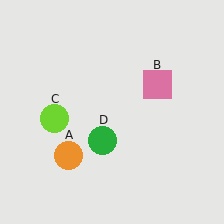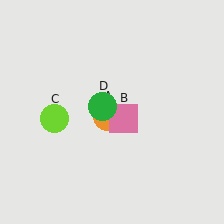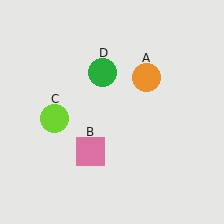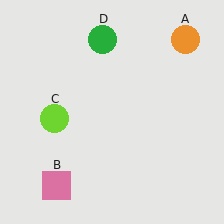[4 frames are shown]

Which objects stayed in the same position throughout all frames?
Lime circle (object C) remained stationary.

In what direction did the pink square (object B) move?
The pink square (object B) moved down and to the left.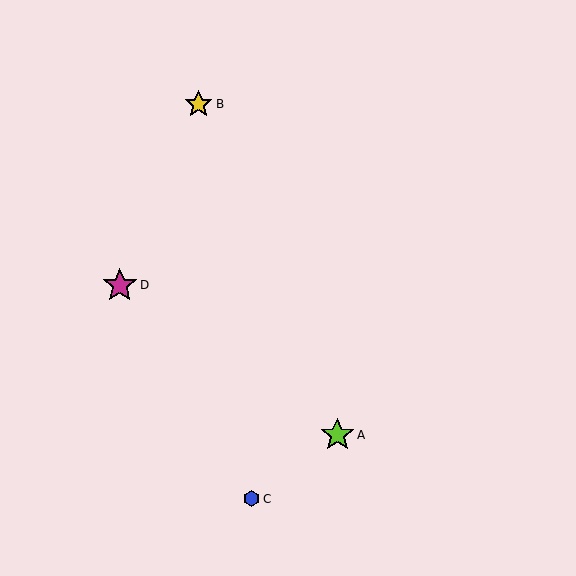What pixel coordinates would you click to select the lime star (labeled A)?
Click at (337, 435) to select the lime star A.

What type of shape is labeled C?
Shape C is a blue hexagon.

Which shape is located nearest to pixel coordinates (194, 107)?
The yellow star (labeled B) at (199, 104) is nearest to that location.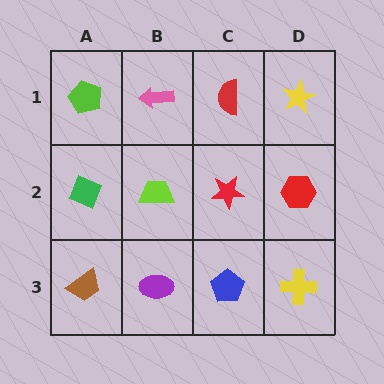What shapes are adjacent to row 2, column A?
A lime pentagon (row 1, column A), a brown trapezoid (row 3, column A), a lime trapezoid (row 2, column B).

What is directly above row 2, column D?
A yellow star.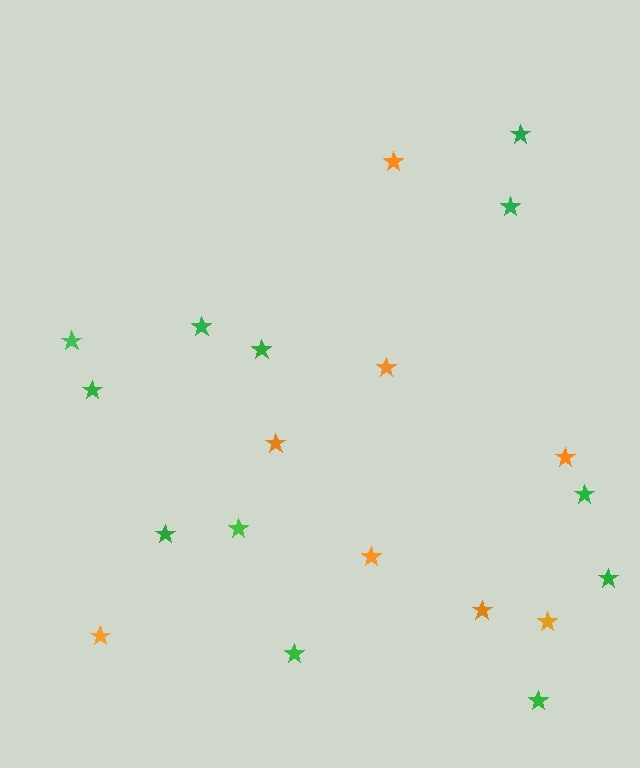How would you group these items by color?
There are 2 groups: one group of orange stars (8) and one group of green stars (12).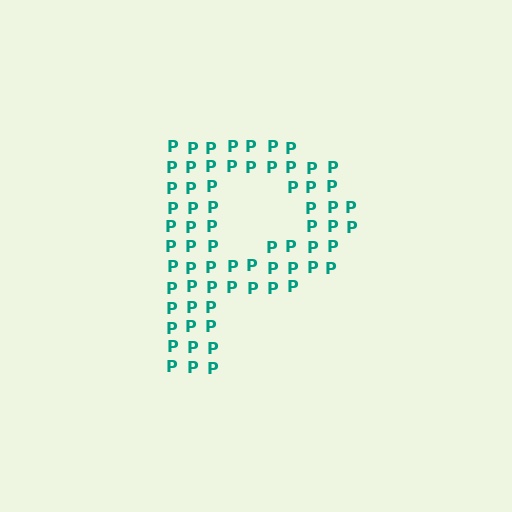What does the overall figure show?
The overall figure shows the letter P.